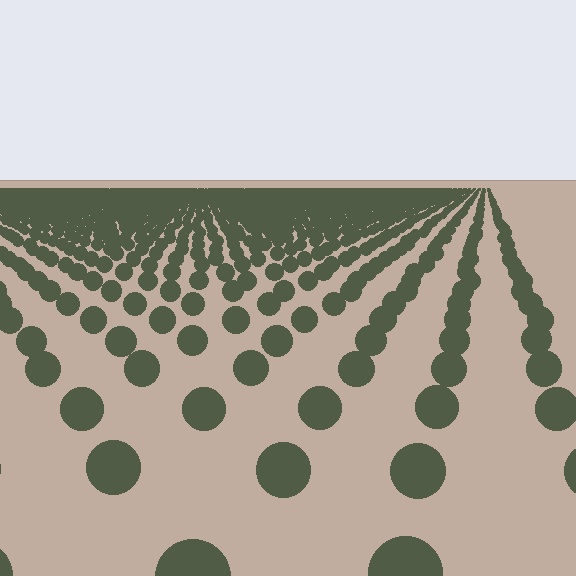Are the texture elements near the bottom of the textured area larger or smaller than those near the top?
Larger. Near the bottom, elements are closer to the viewer and appear at a bigger on-screen size.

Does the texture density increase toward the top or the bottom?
Density increases toward the top.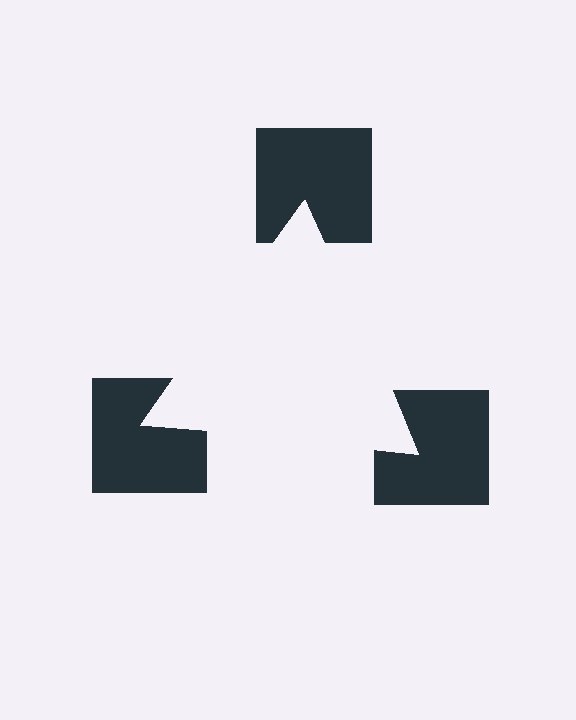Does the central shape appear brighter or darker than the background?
It typically appears slightly brighter than the background, even though no actual brightness change is drawn.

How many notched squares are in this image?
There are 3 — one at each vertex of the illusory triangle.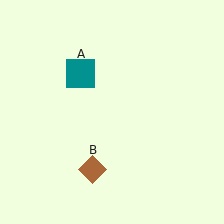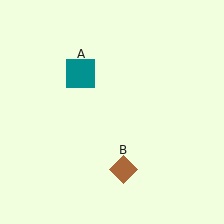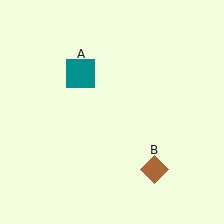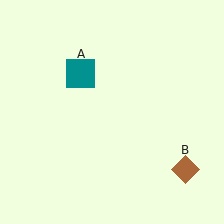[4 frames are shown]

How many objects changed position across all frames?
1 object changed position: brown diamond (object B).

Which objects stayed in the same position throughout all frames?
Teal square (object A) remained stationary.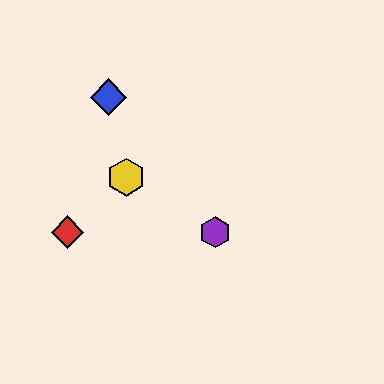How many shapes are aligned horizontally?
3 shapes (the red diamond, the green diamond, the purple hexagon) are aligned horizontally.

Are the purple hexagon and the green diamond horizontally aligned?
Yes, both are at y≈232.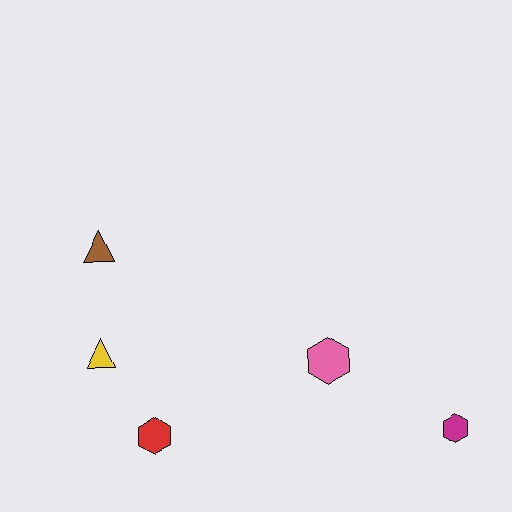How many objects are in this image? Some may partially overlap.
There are 5 objects.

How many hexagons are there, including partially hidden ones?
There are 3 hexagons.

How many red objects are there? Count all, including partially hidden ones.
There is 1 red object.